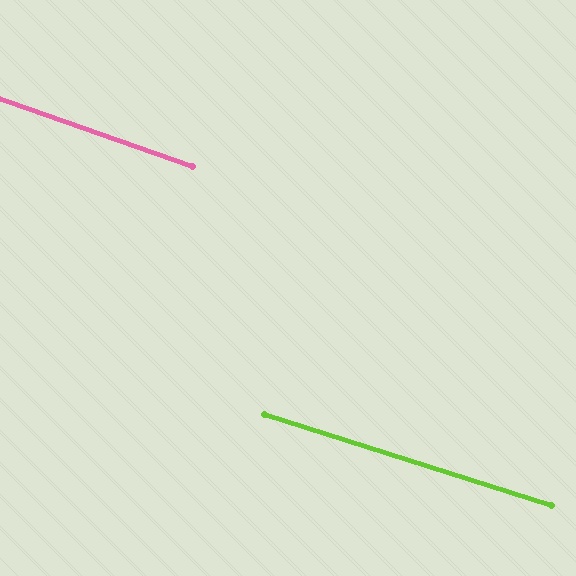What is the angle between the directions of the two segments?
Approximately 2 degrees.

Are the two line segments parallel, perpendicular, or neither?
Parallel — their directions differ by only 1.7°.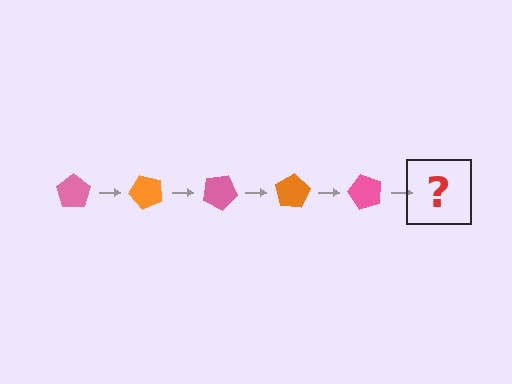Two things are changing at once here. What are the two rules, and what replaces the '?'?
The two rules are that it rotates 50 degrees each step and the color cycles through pink and orange. The '?' should be an orange pentagon, rotated 250 degrees from the start.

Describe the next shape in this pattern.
It should be an orange pentagon, rotated 250 degrees from the start.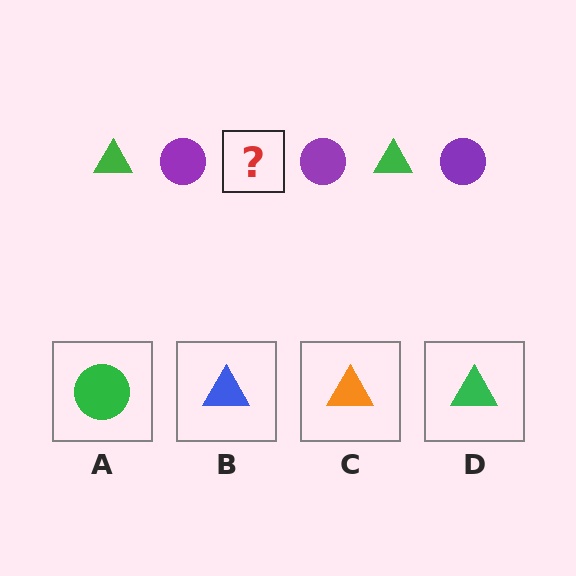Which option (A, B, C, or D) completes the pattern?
D.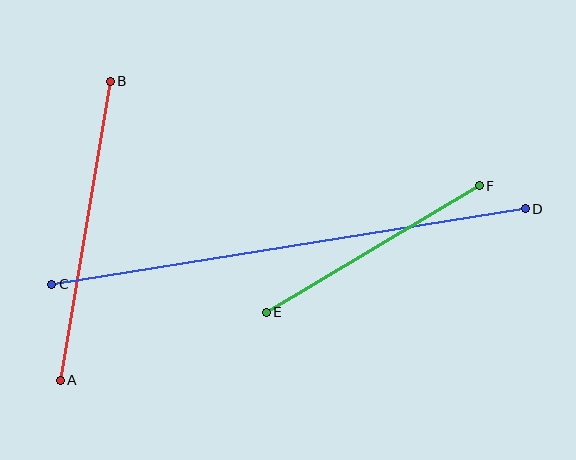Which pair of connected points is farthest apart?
Points C and D are farthest apart.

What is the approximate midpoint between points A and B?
The midpoint is at approximately (85, 231) pixels.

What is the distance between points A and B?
The distance is approximately 303 pixels.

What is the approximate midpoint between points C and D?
The midpoint is at approximately (289, 246) pixels.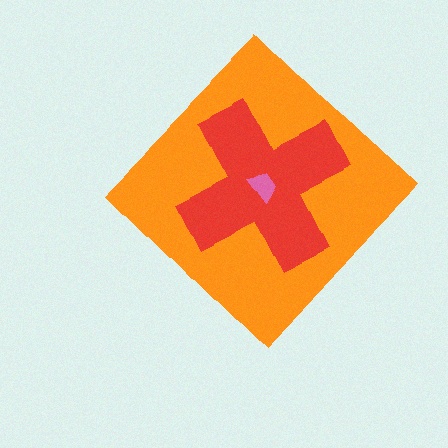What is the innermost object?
The pink trapezoid.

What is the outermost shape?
The orange diamond.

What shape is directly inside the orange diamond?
The red cross.